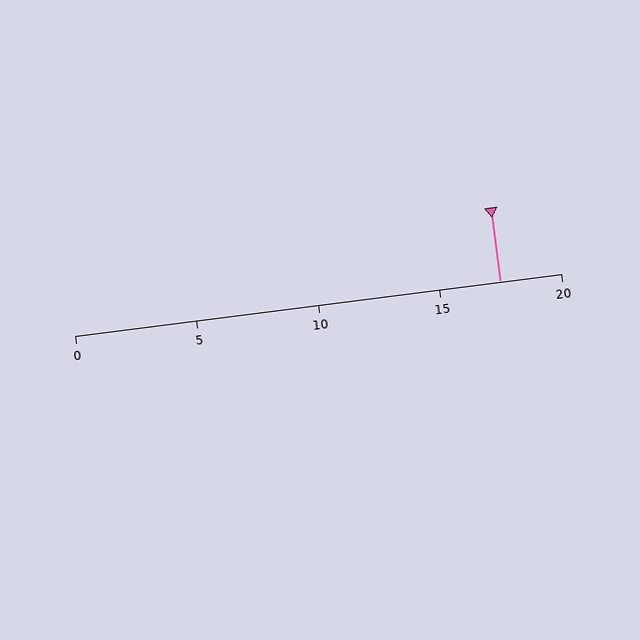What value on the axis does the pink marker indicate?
The marker indicates approximately 17.5.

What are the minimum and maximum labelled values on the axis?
The axis runs from 0 to 20.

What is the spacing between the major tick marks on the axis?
The major ticks are spaced 5 apart.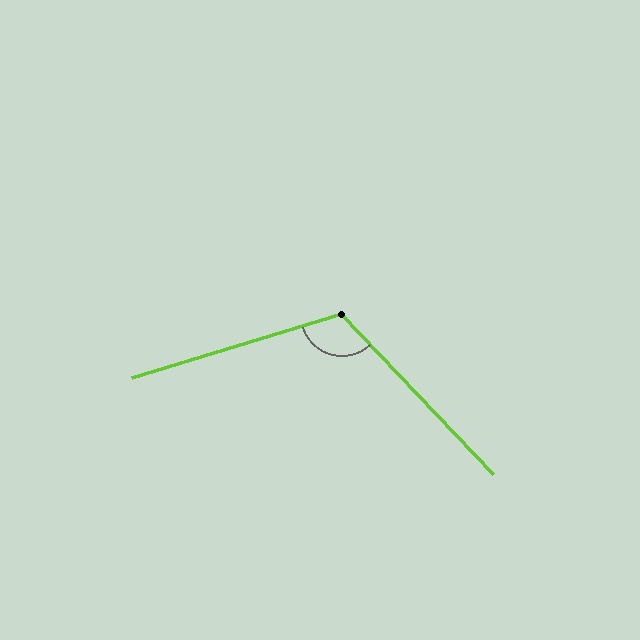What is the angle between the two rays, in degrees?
Approximately 117 degrees.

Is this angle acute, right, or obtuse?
It is obtuse.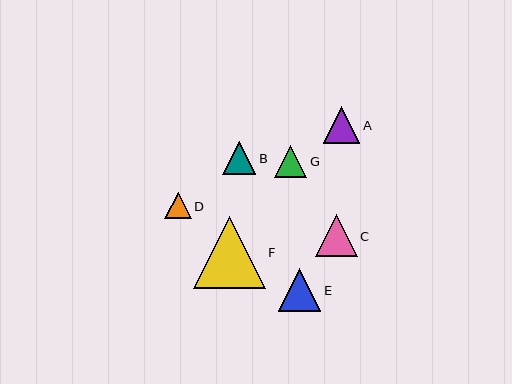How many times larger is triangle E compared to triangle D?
Triangle E is approximately 1.6 times the size of triangle D.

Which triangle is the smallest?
Triangle D is the smallest with a size of approximately 26 pixels.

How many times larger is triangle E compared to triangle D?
Triangle E is approximately 1.6 times the size of triangle D.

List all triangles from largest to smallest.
From largest to smallest: F, E, C, A, B, G, D.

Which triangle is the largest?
Triangle F is the largest with a size of approximately 72 pixels.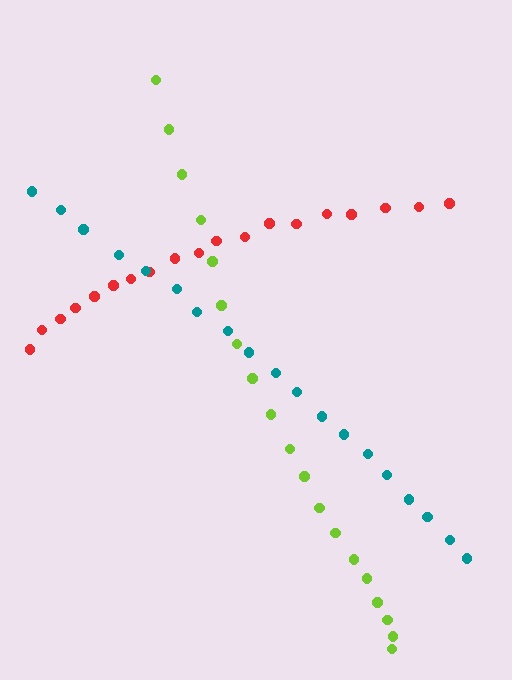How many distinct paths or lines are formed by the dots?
There are 3 distinct paths.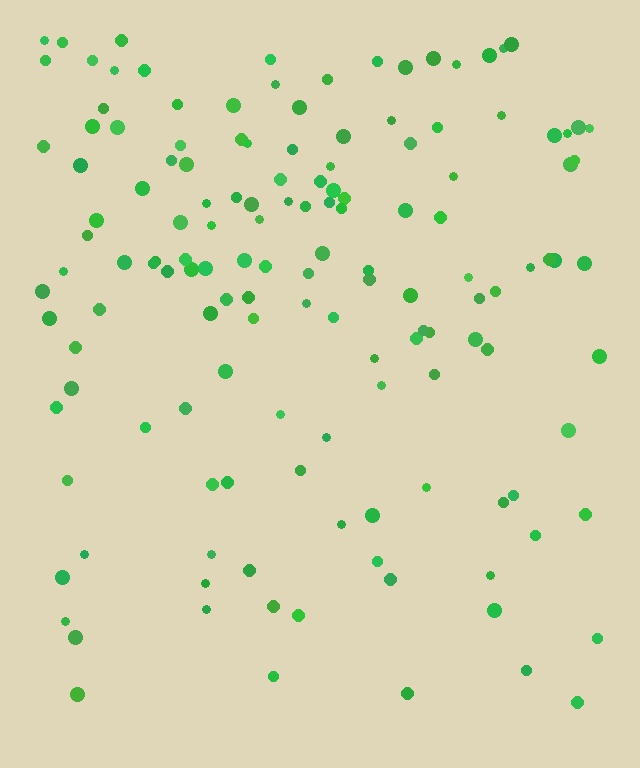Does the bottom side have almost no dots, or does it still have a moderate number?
Still a moderate number, just noticeably fewer than the top.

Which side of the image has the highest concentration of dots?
The top.